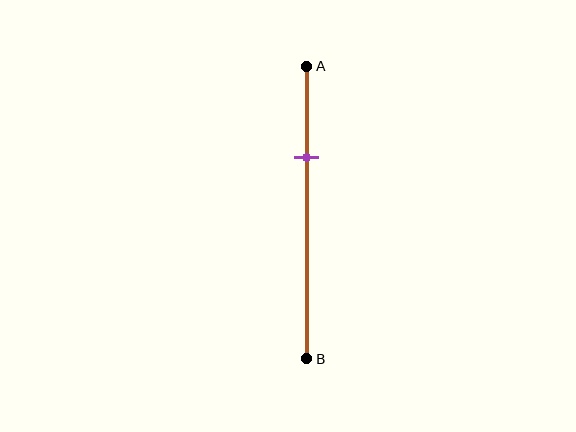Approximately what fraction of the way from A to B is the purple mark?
The purple mark is approximately 30% of the way from A to B.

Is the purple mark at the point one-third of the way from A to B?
Yes, the mark is approximately at the one-third point.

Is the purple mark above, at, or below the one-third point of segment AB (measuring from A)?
The purple mark is approximately at the one-third point of segment AB.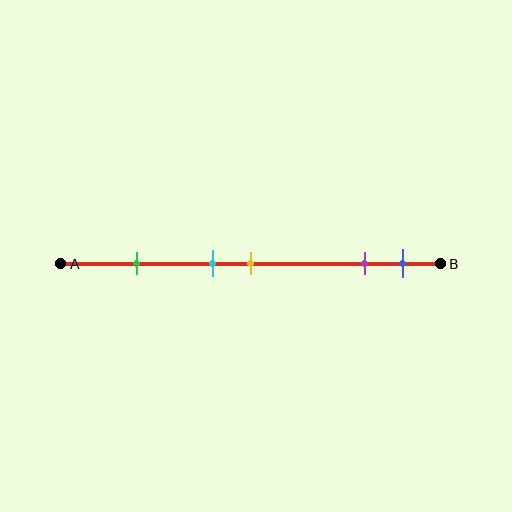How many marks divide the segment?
There are 5 marks dividing the segment.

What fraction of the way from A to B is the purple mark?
The purple mark is approximately 80% (0.8) of the way from A to B.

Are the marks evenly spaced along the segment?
No, the marks are not evenly spaced.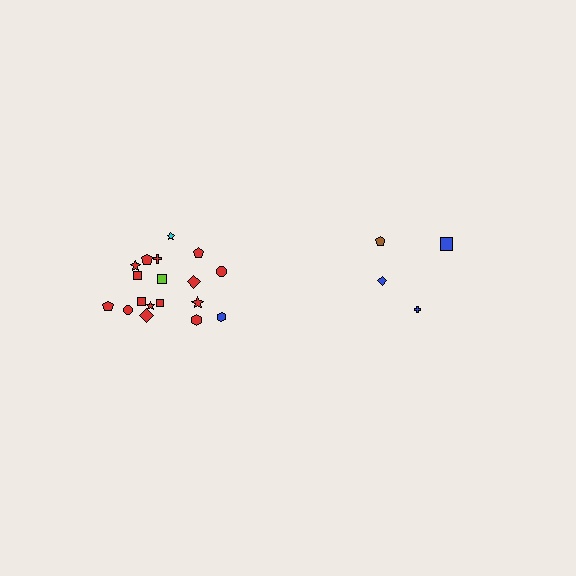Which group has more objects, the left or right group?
The left group.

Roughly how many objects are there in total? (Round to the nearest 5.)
Roughly 20 objects in total.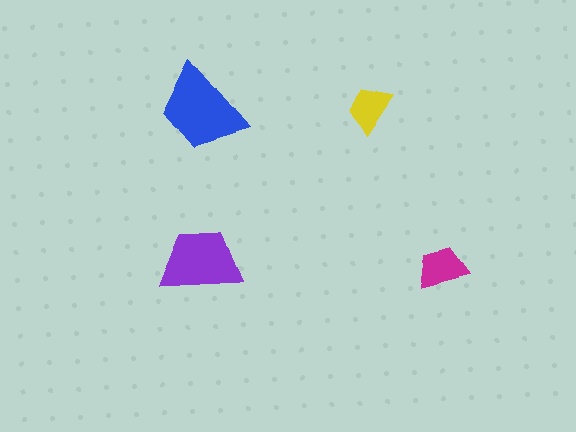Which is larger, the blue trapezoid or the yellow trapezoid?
The blue one.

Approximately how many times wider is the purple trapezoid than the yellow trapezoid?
About 1.5 times wider.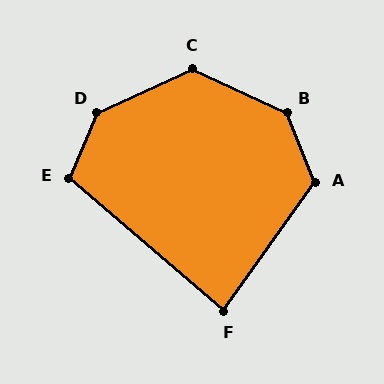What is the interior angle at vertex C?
Approximately 130 degrees (obtuse).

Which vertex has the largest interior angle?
D, at approximately 138 degrees.